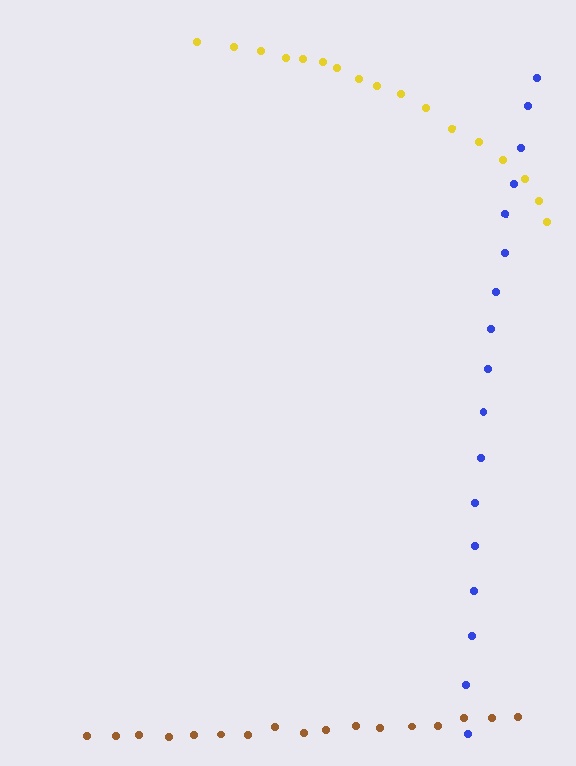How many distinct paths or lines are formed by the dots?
There are 3 distinct paths.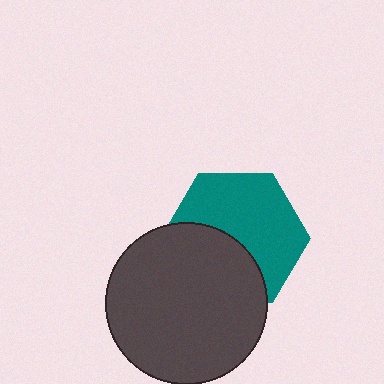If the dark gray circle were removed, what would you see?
You would see the complete teal hexagon.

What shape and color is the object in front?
The object in front is a dark gray circle.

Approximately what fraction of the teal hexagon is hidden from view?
Roughly 41% of the teal hexagon is hidden behind the dark gray circle.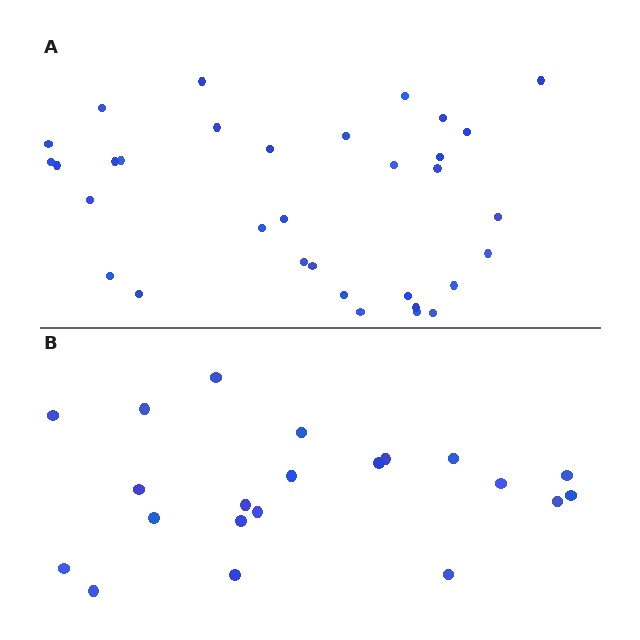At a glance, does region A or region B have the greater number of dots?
Region A (the top region) has more dots.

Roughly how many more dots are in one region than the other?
Region A has roughly 12 or so more dots than region B.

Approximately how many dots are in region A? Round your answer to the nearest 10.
About 30 dots. (The exact count is 33, which rounds to 30.)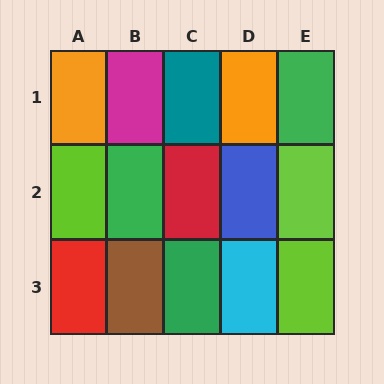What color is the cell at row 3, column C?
Green.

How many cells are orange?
2 cells are orange.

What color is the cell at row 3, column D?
Cyan.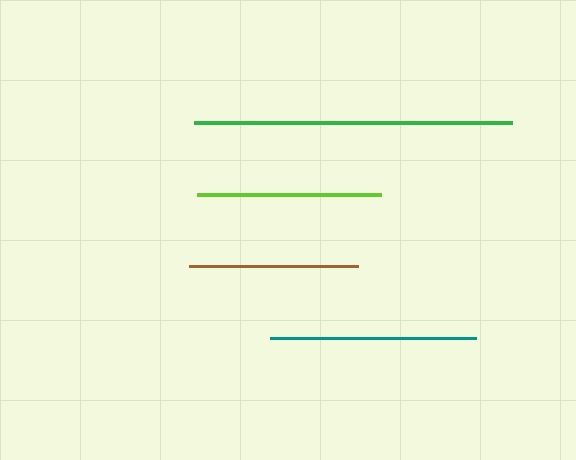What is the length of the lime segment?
The lime segment is approximately 183 pixels long.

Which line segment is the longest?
The green line is the longest at approximately 318 pixels.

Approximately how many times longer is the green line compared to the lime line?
The green line is approximately 1.7 times the length of the lime line.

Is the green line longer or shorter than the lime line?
The green line is longer than the lime line.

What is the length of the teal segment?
The teal segment is approximately 207 pixels long.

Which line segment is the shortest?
The brown line is the shortest at approximately 170 pixels.